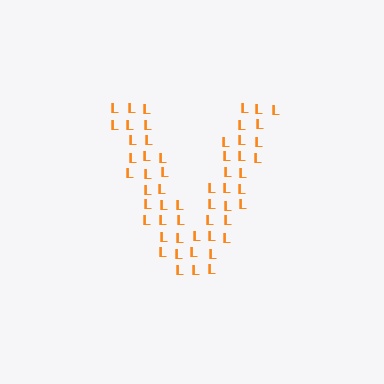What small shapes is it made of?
It is made of small letter L's.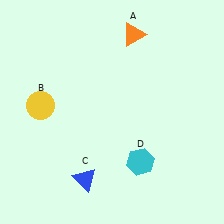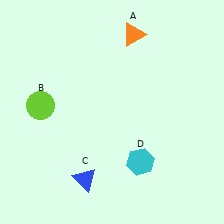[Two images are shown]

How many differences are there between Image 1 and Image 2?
There is 1 difference between the two images.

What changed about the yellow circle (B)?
In Image 1, B is yellow. In Image 2, it changed to lime.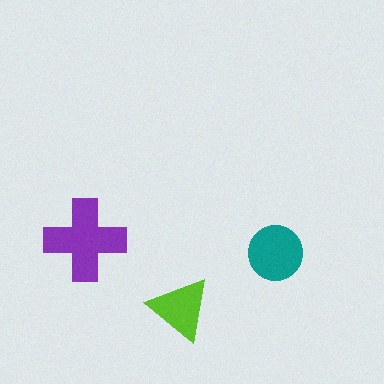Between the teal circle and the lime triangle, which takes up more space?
The teal circle.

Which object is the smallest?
The lime triangle.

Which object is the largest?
The purple cross.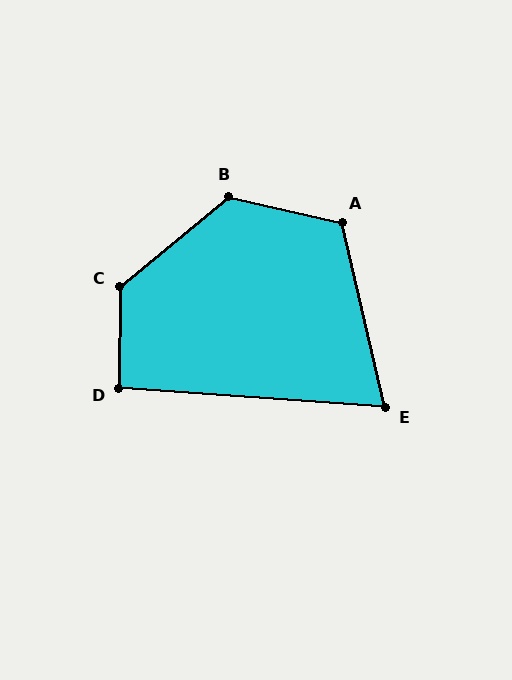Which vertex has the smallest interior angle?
E, at approximately 73 degrees.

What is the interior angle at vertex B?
Approximately 128 degrees (obtuse).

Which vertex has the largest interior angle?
C, at approximately 131 degrees.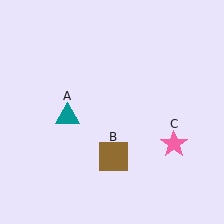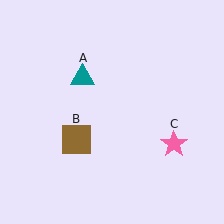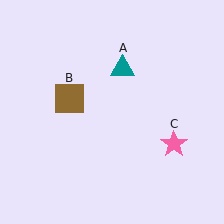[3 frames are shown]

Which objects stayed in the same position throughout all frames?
Pink star (object C) remained stationary.